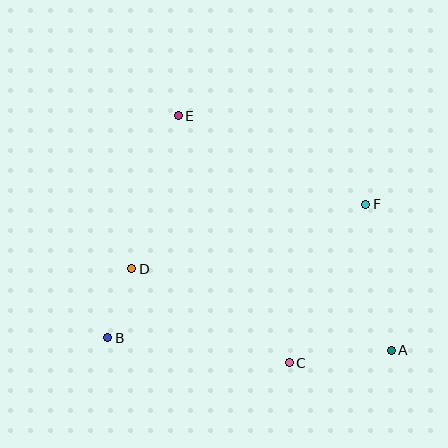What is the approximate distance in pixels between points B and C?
The distance between B and C is approximately 183 pixels.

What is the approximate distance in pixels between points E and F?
The distance between E and F is approximately 207 pixels.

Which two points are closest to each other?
Points B and D are closest to each other.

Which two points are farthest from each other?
Points A and E are farthest from each other.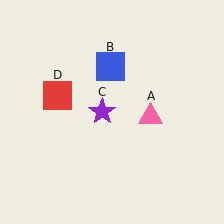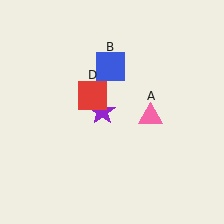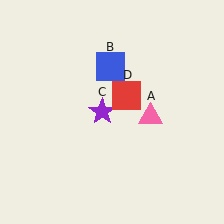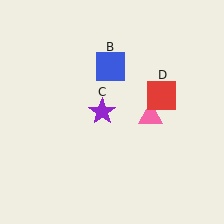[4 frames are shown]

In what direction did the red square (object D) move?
The red square (object D) moved right.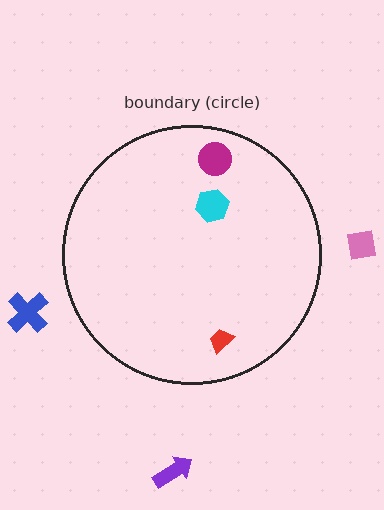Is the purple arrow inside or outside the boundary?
Outside.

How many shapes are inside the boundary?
3 inside, 3 outside.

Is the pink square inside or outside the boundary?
Outside.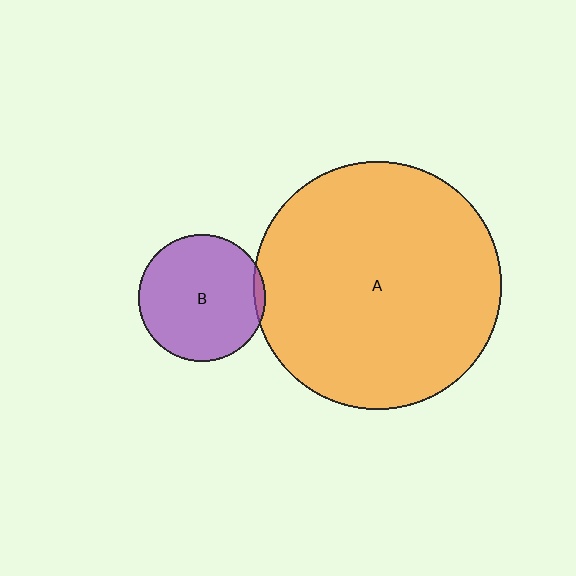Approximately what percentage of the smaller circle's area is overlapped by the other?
Approximately 5%.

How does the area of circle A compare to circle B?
Approximately 3.8 times.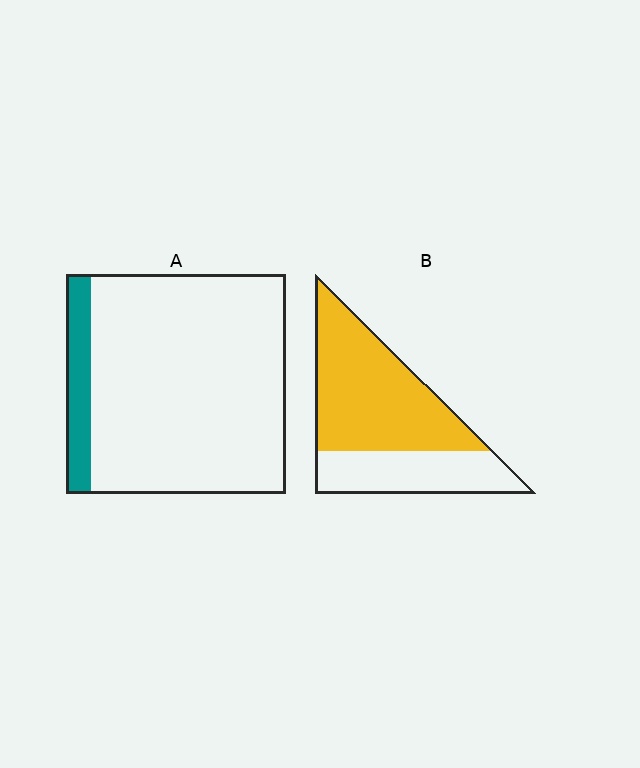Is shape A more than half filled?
No.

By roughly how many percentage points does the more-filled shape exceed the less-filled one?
By roughly 55 percentage points (B over A).